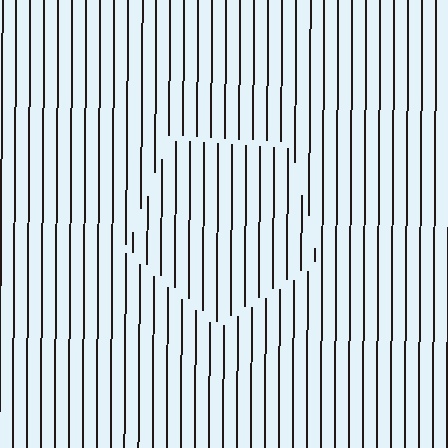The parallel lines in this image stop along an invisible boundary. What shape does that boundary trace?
An illusory pentagon. The interior of the shape contains the same grating, shifted by half a period — the contour is defined by the phase discontinuity where line-ends from the inner and outer gratings abut.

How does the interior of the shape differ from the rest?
The interior of the shape contains the same grating, shifted by half a period — the contour is defined by the phase discontinuity where line-ends from the inner and outer gratings abut.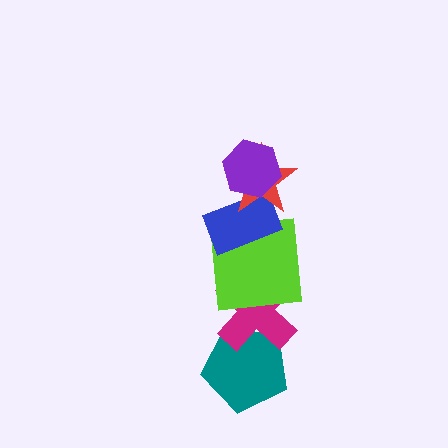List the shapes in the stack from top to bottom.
From top to bottom: the purple hexagon, the red star, the blue rectangle, the lime square, the magenta cross, the teal pentagon.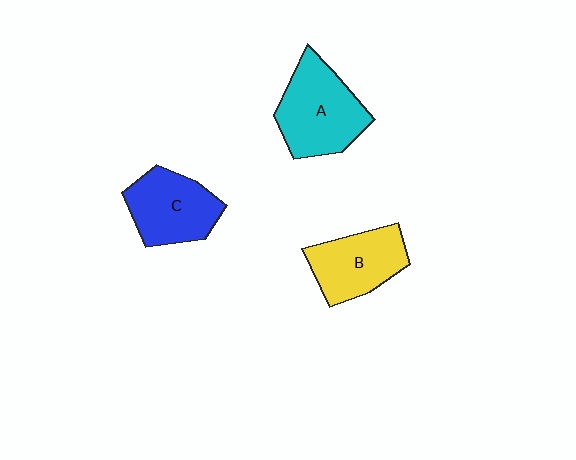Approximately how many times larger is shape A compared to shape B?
Approximately 1.2 times.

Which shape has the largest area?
Shape A (cyan).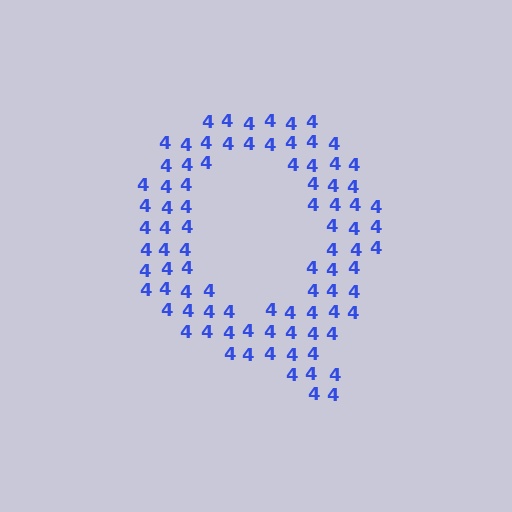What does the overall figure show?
The overall figure shows the letter Q.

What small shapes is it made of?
It is made of small digit 4's.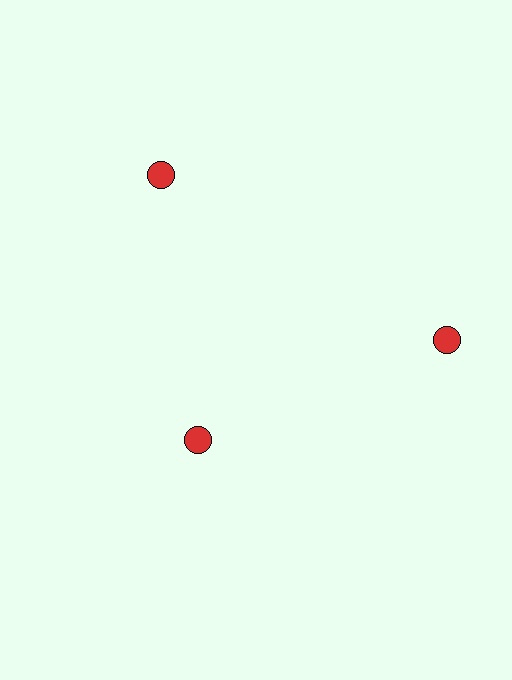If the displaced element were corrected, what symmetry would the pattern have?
It would have 3-fold rotational symmetry — the pattern would map onto itself every 120 degrees.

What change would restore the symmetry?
The symmetry would be restored by moving it outward, back onto the ring so that all 3 circles sit at equal angles and equal distance from the center.